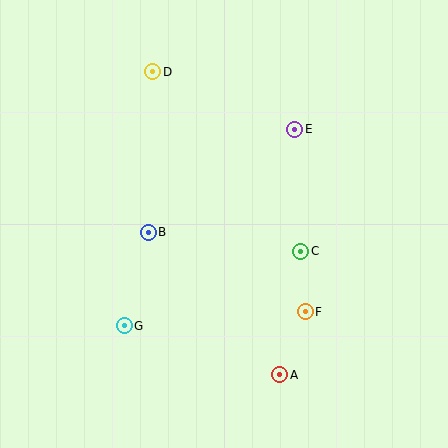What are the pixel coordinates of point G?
Point G is at (124, 326).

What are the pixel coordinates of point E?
Point E is at (295, 129).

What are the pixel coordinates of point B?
Point B is at (148, 232).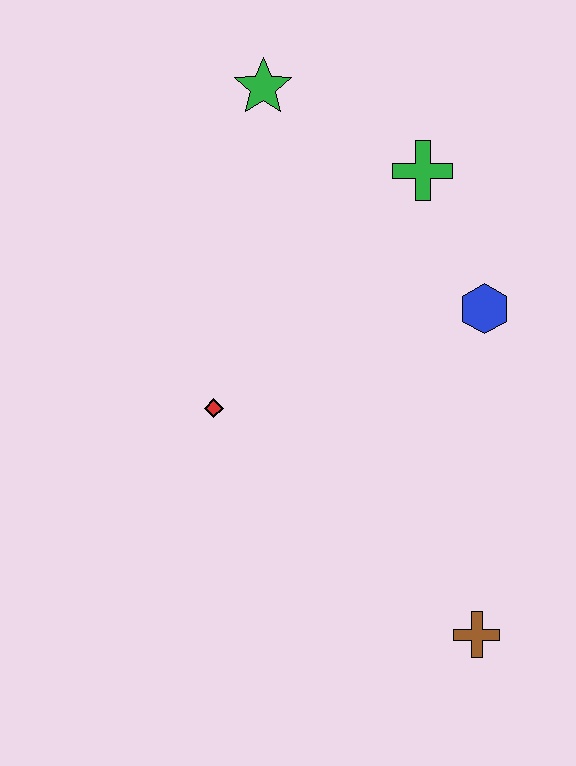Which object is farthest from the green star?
The brown cross is farthest from the green star.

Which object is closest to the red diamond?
The blue hexagon is closest to the red diamond.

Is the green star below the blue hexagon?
No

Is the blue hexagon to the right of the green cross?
Yes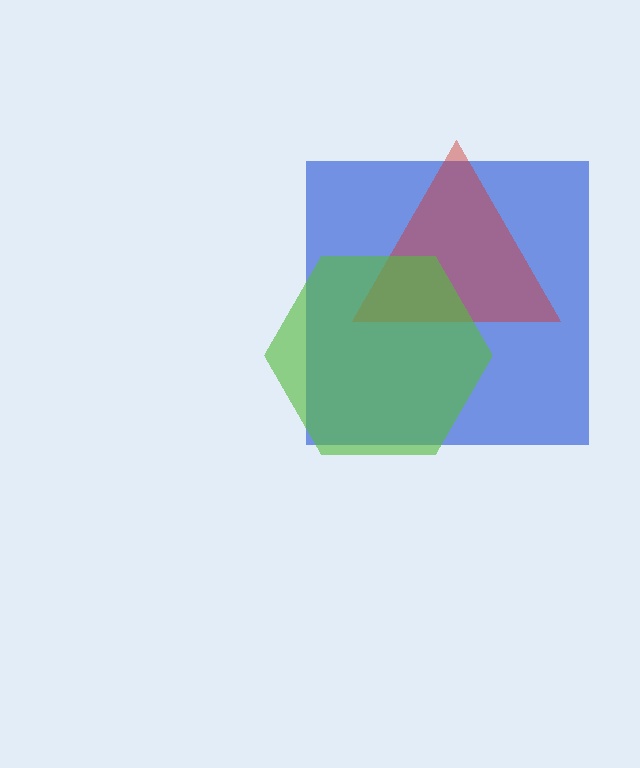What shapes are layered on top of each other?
The layered shapes are: a blue square, a red triangle, a lime hexagon.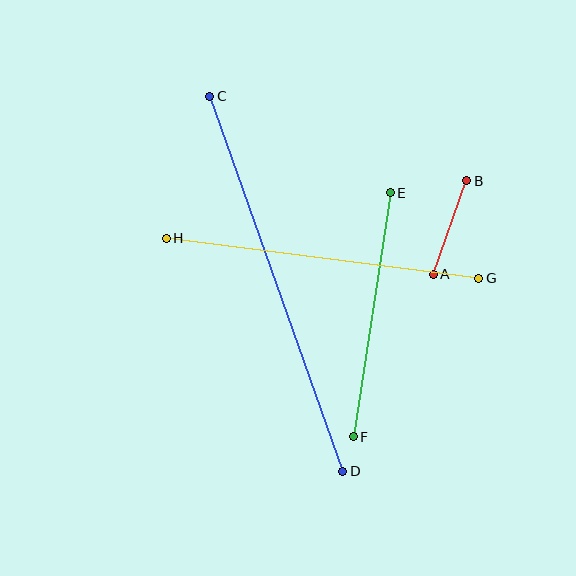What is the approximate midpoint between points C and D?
The midpoint is at approximately (276, 284) pixels.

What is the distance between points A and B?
The distance is approximately 99 pixels.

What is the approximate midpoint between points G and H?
The midpoint is at approximately (323, 258) pixels.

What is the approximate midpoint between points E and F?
The midpoint is at approximately (372, 315) pixels.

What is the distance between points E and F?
The distance is approximately 247 pixels.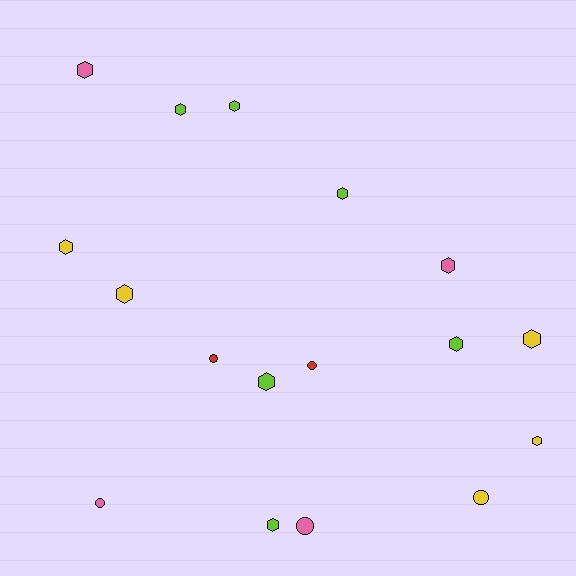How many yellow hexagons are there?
There are 4 yellow hexagons.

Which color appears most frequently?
Lime, with 6 objects.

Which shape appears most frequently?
Hexagon, with 12 objects.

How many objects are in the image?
There are 17 objects.